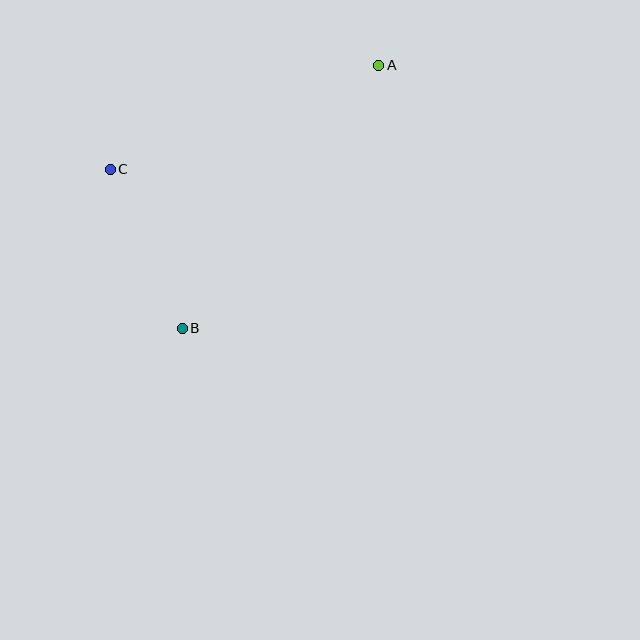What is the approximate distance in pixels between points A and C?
The distance between A and C is approximately 288 pixels.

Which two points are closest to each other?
Points B and C are closest to each other.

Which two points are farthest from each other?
Points A and B are farthest from each other.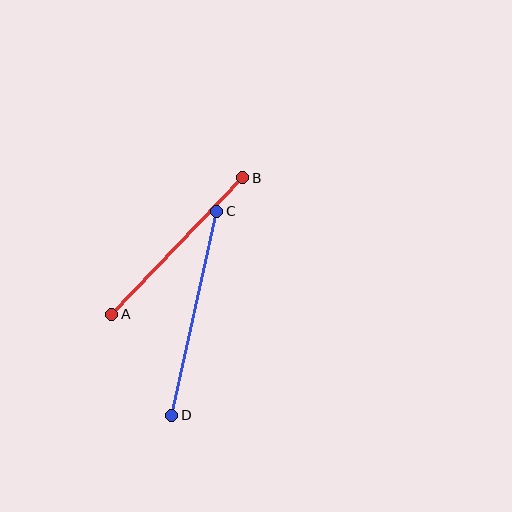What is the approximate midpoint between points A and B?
The midpoint is at approximately (177, 246) pixels.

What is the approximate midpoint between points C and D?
The midpoint is at approximately (194, 313) pixels.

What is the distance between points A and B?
The distance is approximately 189 pixels.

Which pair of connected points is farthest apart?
Points C and D are farthest apart.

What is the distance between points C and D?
The distance is approximately 209 pixels.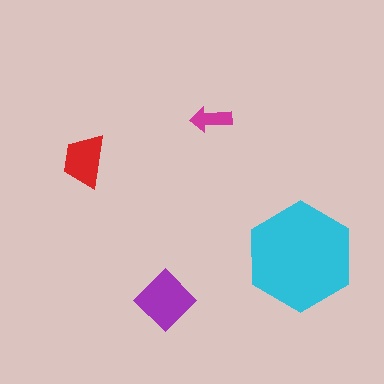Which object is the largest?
The cyan hexagon.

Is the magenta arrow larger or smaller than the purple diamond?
Smaller.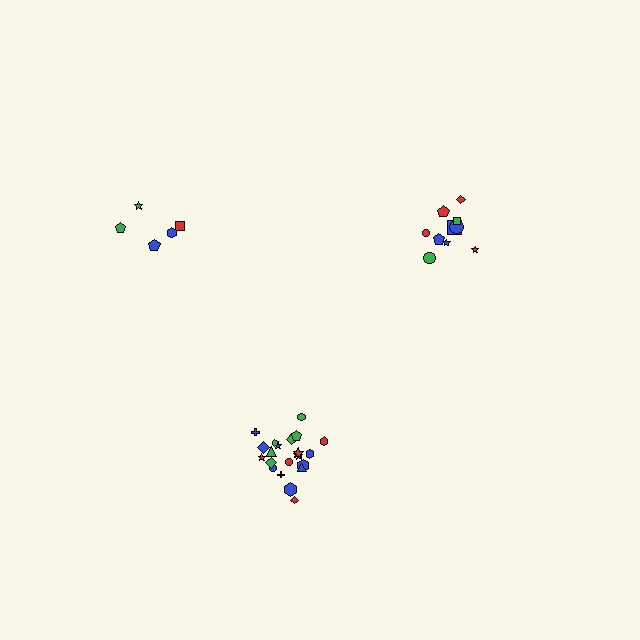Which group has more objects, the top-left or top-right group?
The top-right group.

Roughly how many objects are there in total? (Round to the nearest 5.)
Roughly 35 objects in total.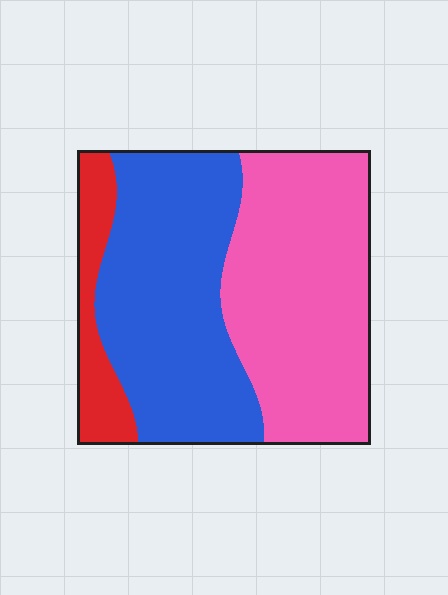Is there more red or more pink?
Pink.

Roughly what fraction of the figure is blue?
Blue covers around 45% of the figure.